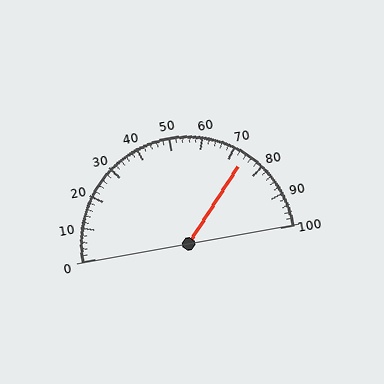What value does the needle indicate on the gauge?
The needle indicates approximately 74.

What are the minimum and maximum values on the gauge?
The gauge ranges from 0 to 100.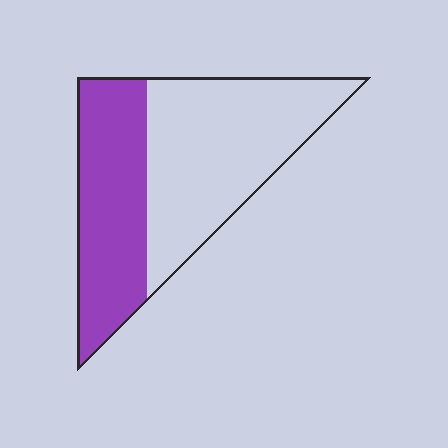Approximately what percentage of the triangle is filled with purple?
Approximately 40%.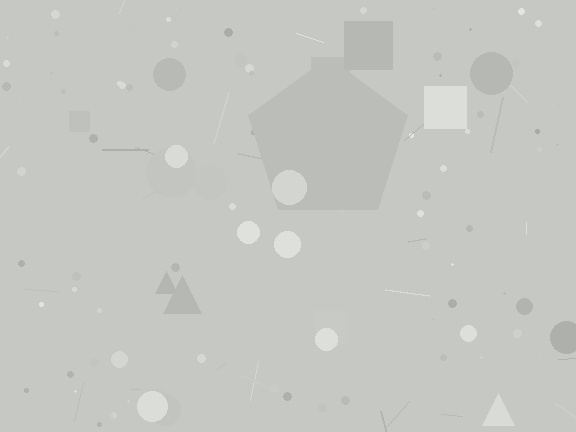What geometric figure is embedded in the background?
A pentagon is embedded in the background.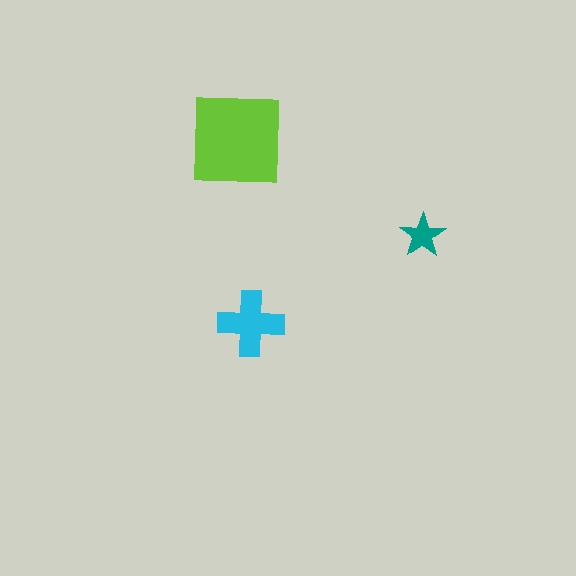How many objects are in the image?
There are 3 objects in the image.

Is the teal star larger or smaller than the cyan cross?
Smaller.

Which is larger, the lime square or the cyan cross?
The lime square.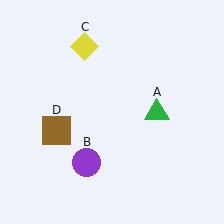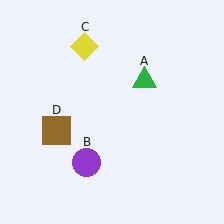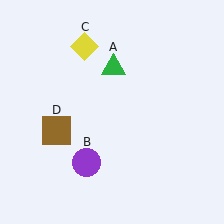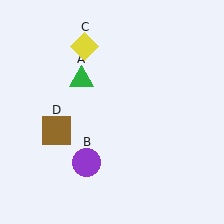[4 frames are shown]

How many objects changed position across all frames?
1 object changed position: green triangle (object A).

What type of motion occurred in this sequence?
The green triangle (object A) rotated counterclockwise around the center of the scene.